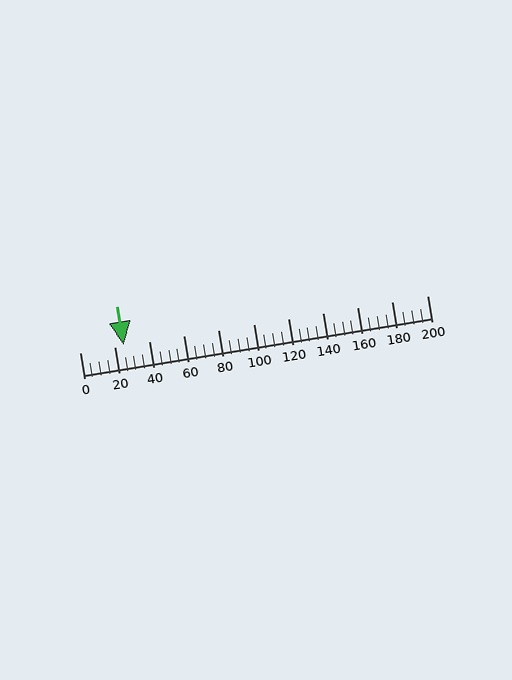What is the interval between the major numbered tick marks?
The major tick marks are spaced 20 units apart.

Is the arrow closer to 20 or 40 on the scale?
The arrow is closer to 20.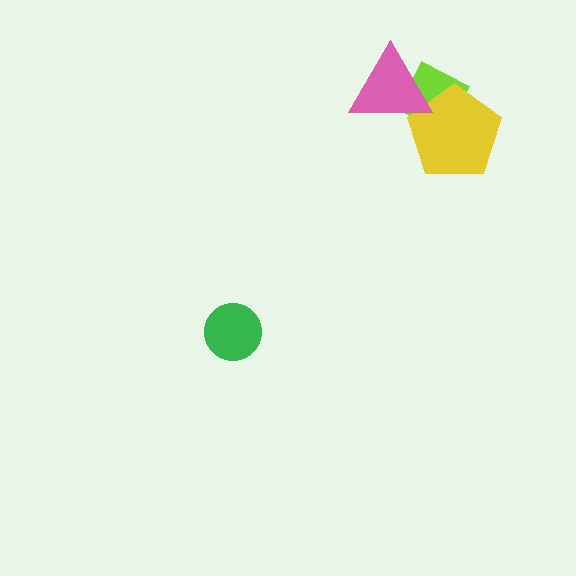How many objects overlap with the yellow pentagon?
2 objects overlap with the yellow pentagon.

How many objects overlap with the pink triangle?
2 objects overlap with the pink triangle.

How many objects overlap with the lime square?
2 objects overlap with the lime square.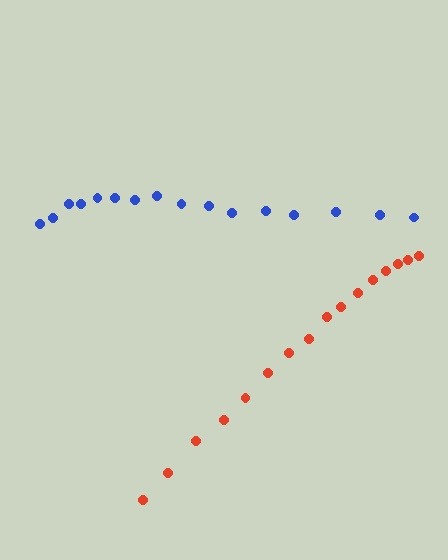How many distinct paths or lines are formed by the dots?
There are 2 distinct paths.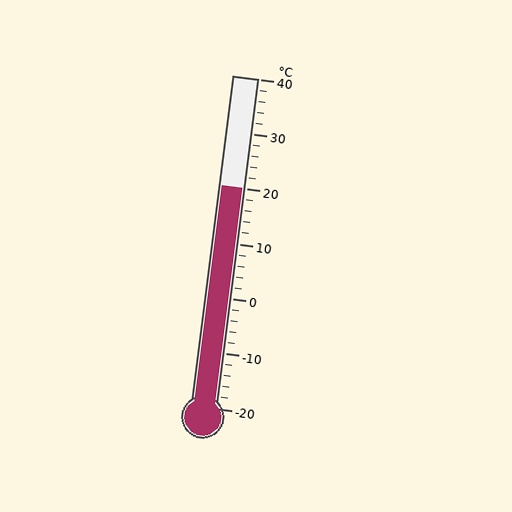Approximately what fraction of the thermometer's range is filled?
The thermometer is filled to approximately 65% of its range.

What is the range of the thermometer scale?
The thermometer scale ranges from -20°C to 40°C.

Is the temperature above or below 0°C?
The temperature is above 0°C.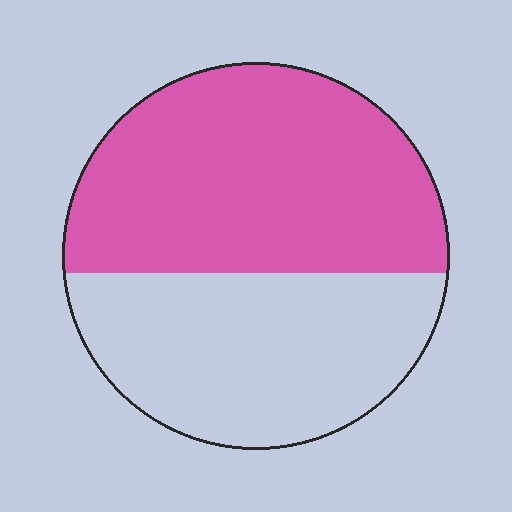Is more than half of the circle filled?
Yes.